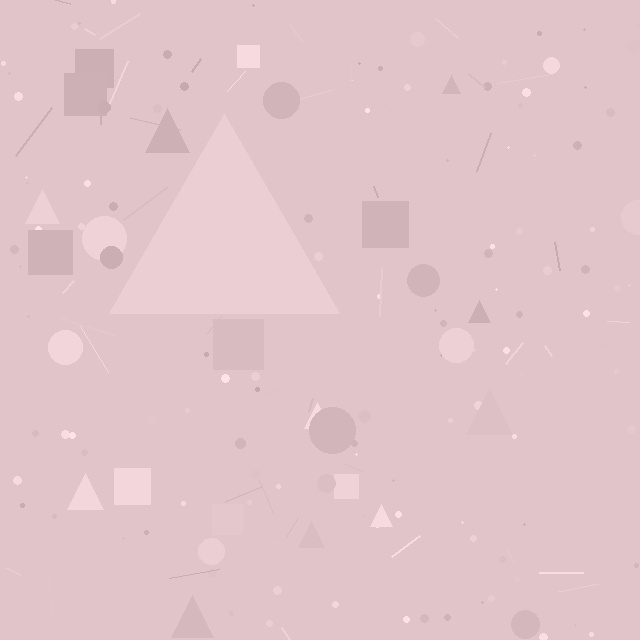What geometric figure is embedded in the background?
A triangle is embedded in the background.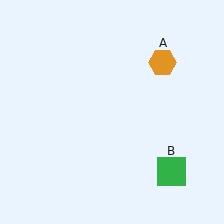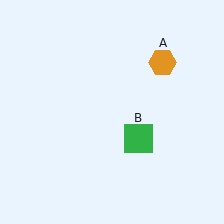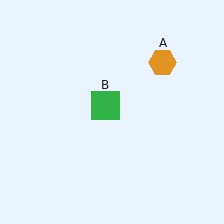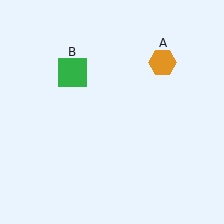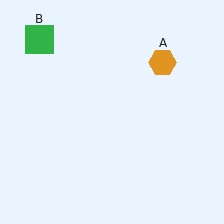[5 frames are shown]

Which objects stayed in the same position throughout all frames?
Orange hexagon (object A) remained stationary.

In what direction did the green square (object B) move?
The green square (object B) moved up and to the left.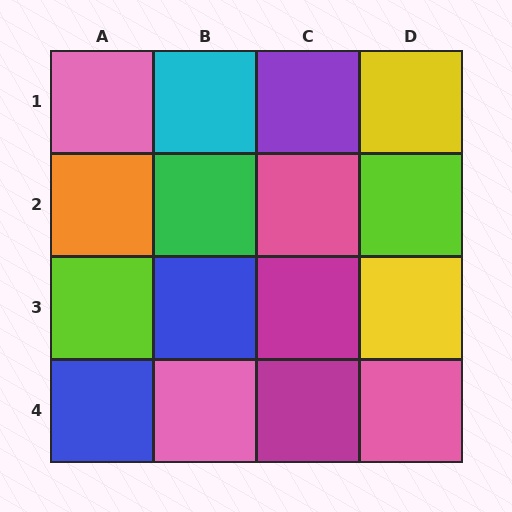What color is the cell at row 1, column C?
Purple.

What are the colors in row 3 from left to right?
Lime, blue, magenta, yellow.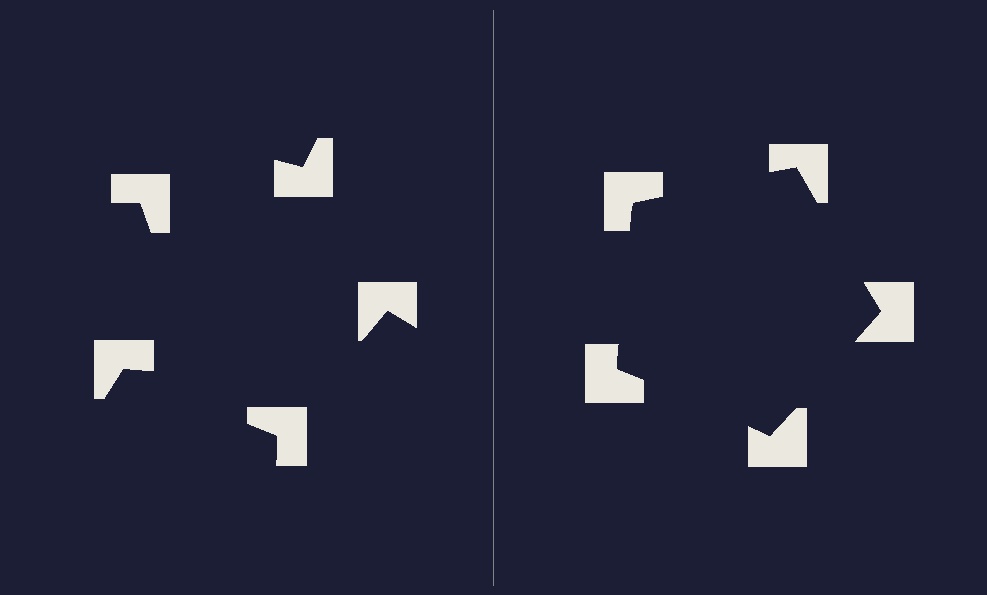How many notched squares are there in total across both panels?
10 — 5 on each side.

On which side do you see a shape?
An illusory pentagon appears on the right side. On the left side the wedge cuts are rotated, so no coherent shape forms.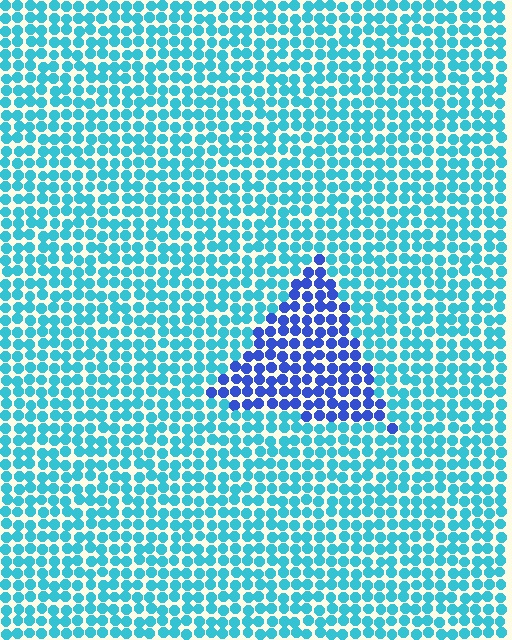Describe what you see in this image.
The image is filled with small cyan elements in a uniform arrangement. A triangle-shaped region is visible where the elements are tinted to a slightly different hue, forming a subtle color boundary.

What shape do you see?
I see a triangle.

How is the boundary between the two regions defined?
The boundary is defined purely by a slight shift in hue (about 45 degrees). Spacing, size, and orientation are identical on both sides.